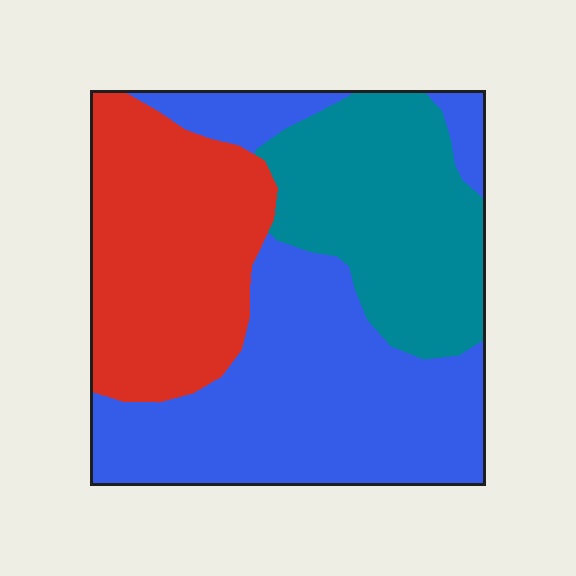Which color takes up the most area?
Blue, at roughly 45%.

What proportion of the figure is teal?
Teal takes up about one quarter (1/4) of the figure.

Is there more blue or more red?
Blue.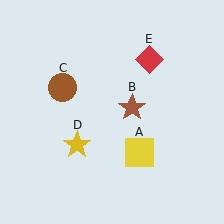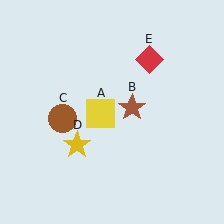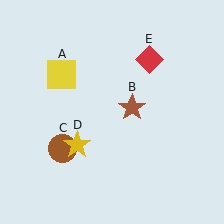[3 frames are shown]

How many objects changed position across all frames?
2 objects changed position: yellow square (object A), brown circle (object C).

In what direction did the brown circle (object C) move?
The brown circle (object C) moved down.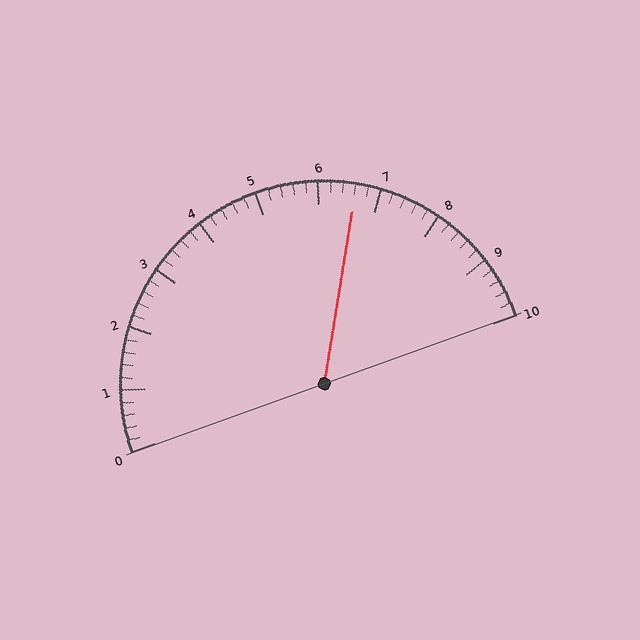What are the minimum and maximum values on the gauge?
The gauge ranges from 0 to 10.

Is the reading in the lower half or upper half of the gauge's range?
The reading is in the upper half of the range (0 to 10).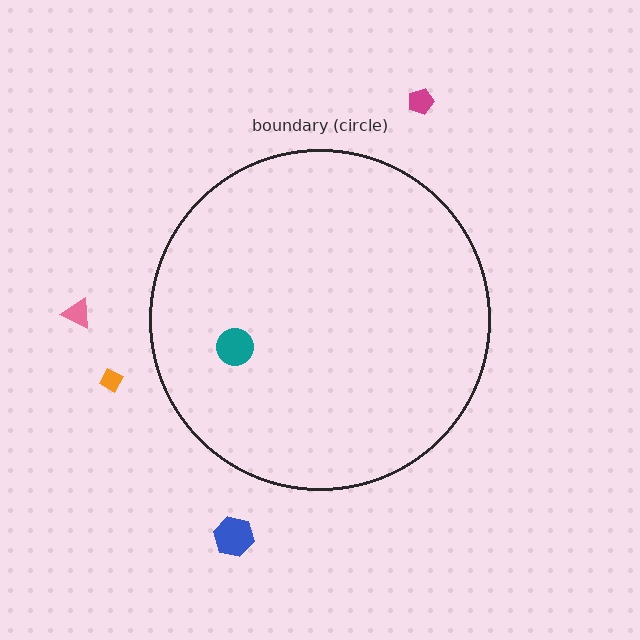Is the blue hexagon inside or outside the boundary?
Outside.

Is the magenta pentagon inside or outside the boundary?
Outside.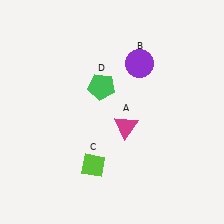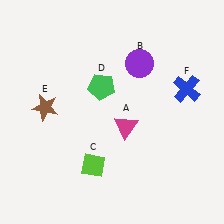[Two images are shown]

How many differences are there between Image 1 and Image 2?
There are 2 differences between the two images.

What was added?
A brown star (E), a blue cross (F) were added in Image 2.